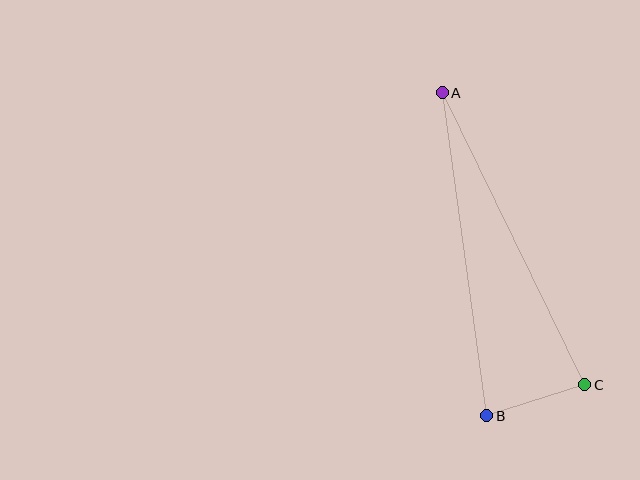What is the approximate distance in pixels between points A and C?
The distance between A and C is approximately 325 pixels.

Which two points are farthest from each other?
Points A and B are farthest from each other.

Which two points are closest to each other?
Points B and C are closest to each other.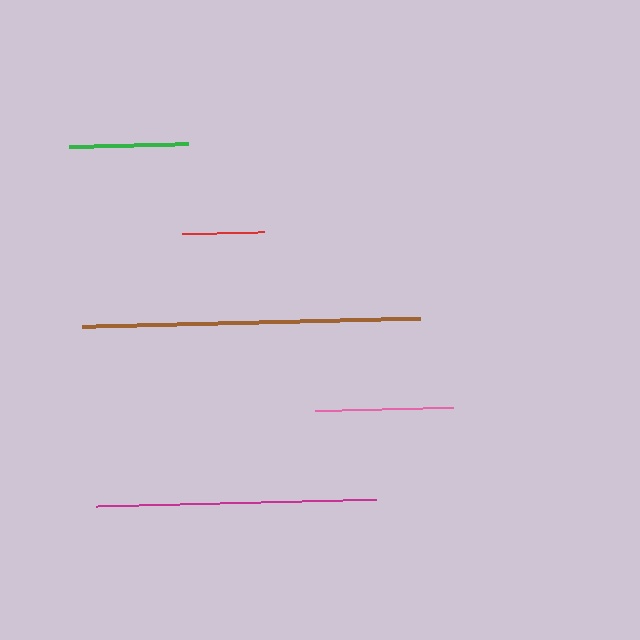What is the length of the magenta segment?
The magenta segment is approximately 280 pixels long.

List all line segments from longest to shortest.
From longest to shortest: brown, magenta, pink, green, red.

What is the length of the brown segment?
The brown segment is approximately 339 pixels long.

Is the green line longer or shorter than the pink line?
The pink line is longer than the green line.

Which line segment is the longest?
The brown line is the longest at approximately 339 pixels.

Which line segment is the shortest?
The red line is the shortest at approximately 82 pixels.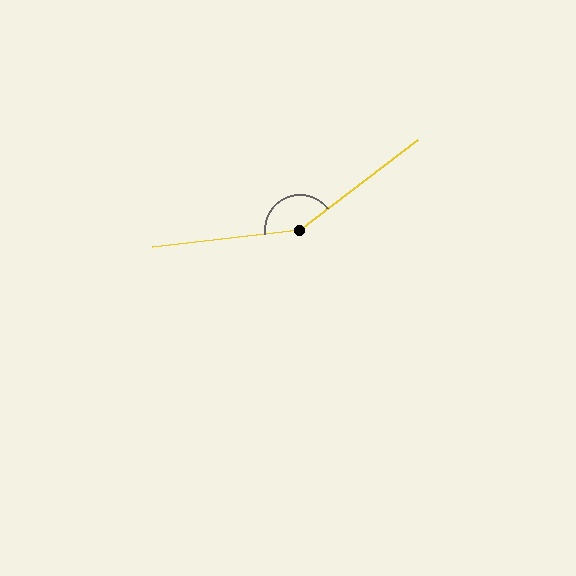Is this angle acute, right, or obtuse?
It is obtuse.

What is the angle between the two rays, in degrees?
Approximately 149 degrees.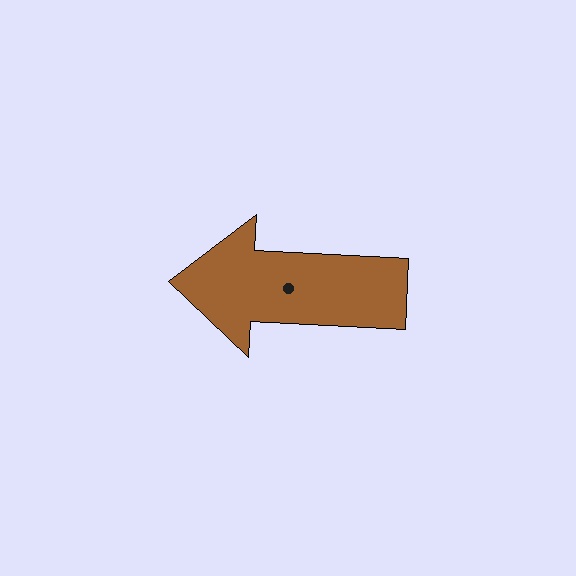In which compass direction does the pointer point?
West.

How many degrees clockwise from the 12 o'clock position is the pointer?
Approximately 273 degrees.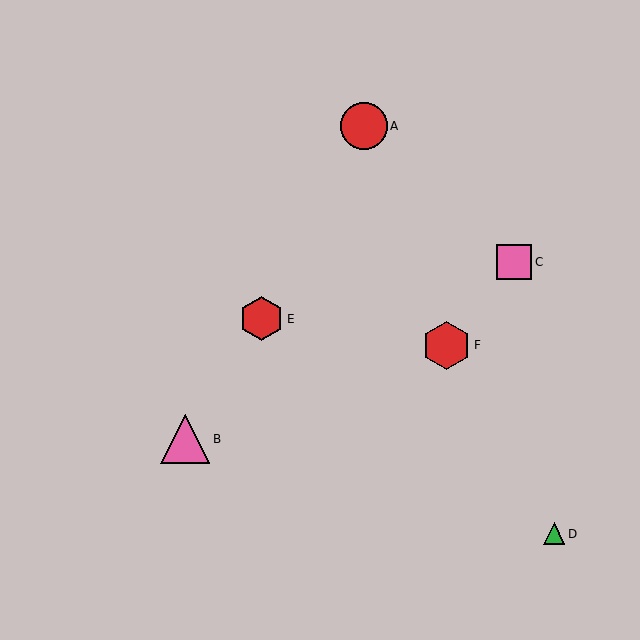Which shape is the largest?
The pink triangle (labeled B) is the largest.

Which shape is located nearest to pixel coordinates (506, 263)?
The pink square (labeled C) at (514, 262) is nearest to that location.